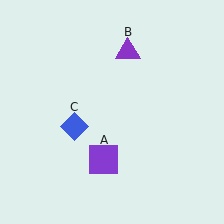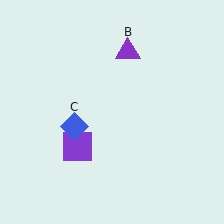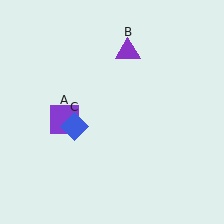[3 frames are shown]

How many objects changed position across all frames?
1 object changed position: purple square (object A).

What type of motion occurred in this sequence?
The purple square (object A) rotated clockwise around the center of the scene.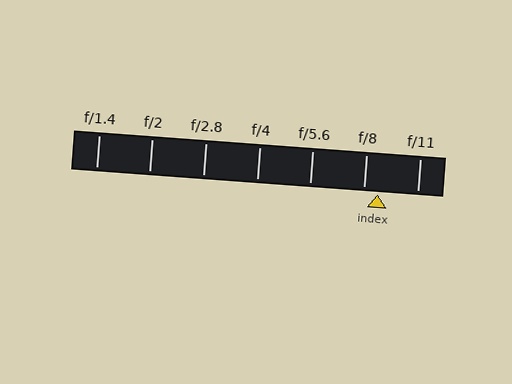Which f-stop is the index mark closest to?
The index mark is closest to f/8.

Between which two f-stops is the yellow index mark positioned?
The index mark is between f/8 and f/11.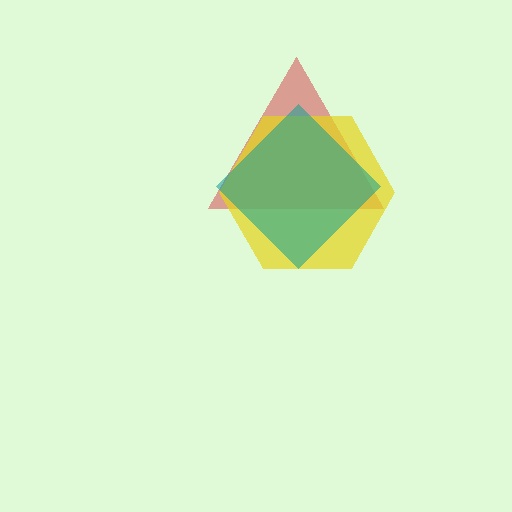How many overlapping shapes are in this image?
There are 3 overlapping shapes in the image.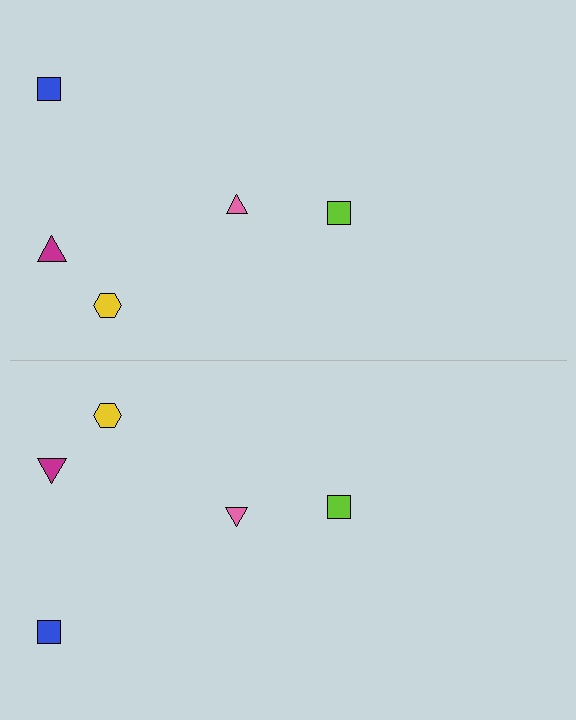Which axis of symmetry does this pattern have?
The pattern has a horizontal axis of symmetry running through the center of the image.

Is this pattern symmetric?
Yes, this pattern has bilateral (reflection) symmetry.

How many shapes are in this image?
There are 10 shapes in this image.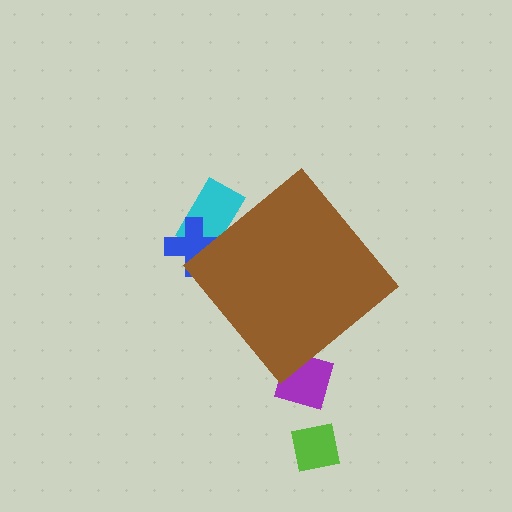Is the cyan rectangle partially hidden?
Yes, the cyan rectangle is partially hidden behind the brown diamond.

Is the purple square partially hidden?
Yes, the purple square is partially hidden behind the brown diamond.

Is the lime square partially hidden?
No, the lime square is fully visible.